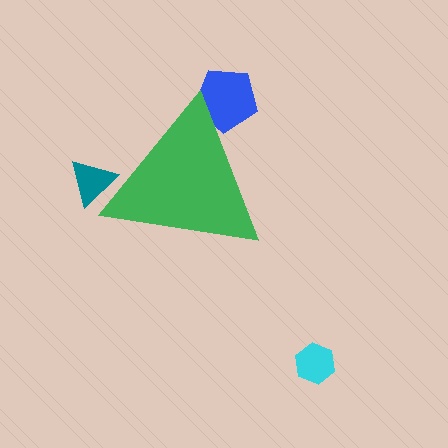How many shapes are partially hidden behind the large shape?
2 shapes are partially hidden.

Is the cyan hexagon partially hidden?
No, the cyan hexagon is fully visible.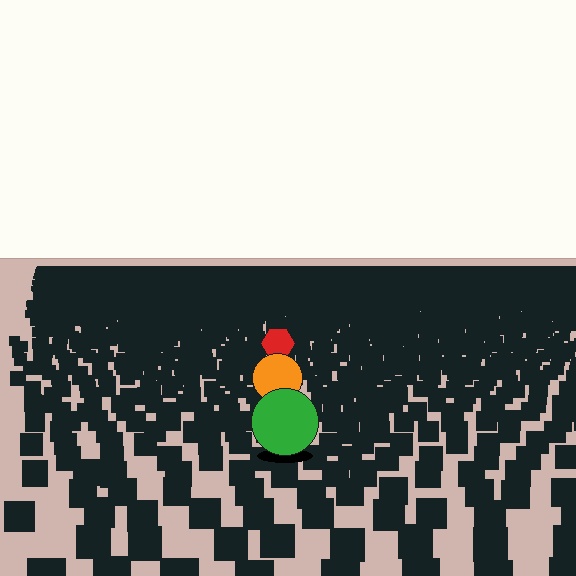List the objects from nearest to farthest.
From nearest to farthest: the green circle, the orange circle, the red hexagon.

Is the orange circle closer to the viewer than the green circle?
No. The green circle is closer — you can tell from the texture gradient: the ground texture is coarser near it.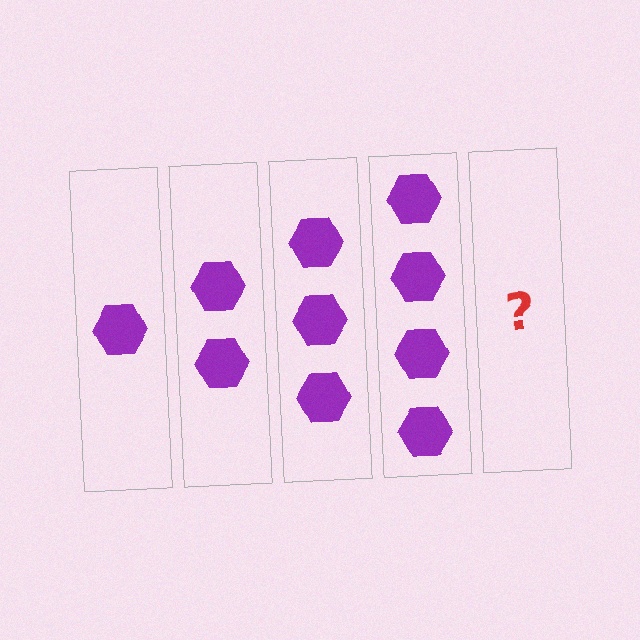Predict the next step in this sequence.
The next step is 5 hexagons.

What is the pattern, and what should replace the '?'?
The pattern is that each step adds one more hexagon. The '?' should be 5 hexagons.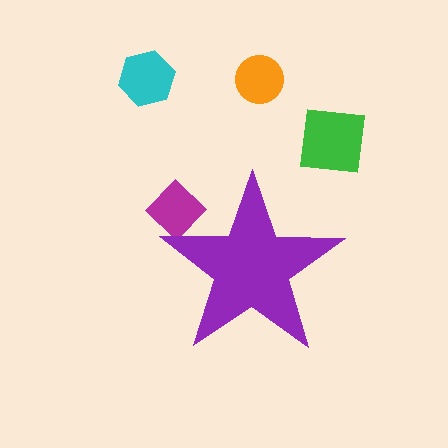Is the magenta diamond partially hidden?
Yes, the magenta diamond is partially hidden behind the purple star.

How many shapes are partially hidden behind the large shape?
1 shape is partially hidden.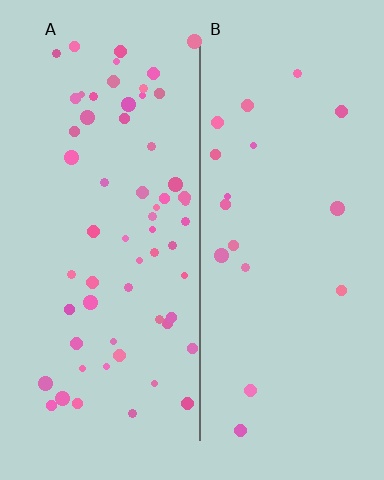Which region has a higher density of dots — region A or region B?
A (the left).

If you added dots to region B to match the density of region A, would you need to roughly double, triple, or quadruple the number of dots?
Approximately triple.